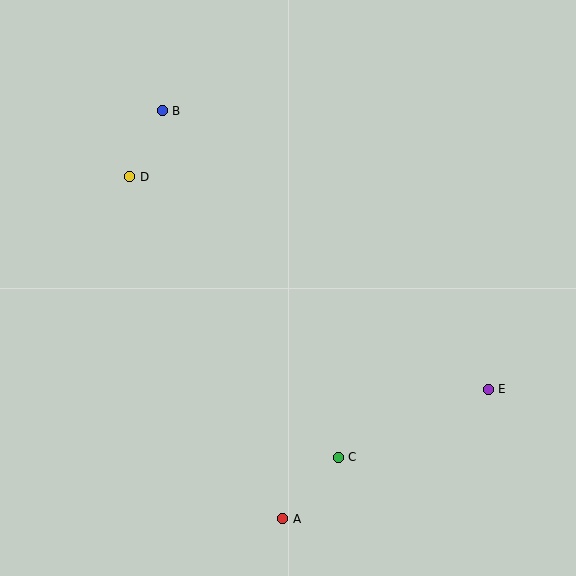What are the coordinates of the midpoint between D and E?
The midpoint between D and E is at (309, 283).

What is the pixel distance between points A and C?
The distance between A and C is 83 pixels.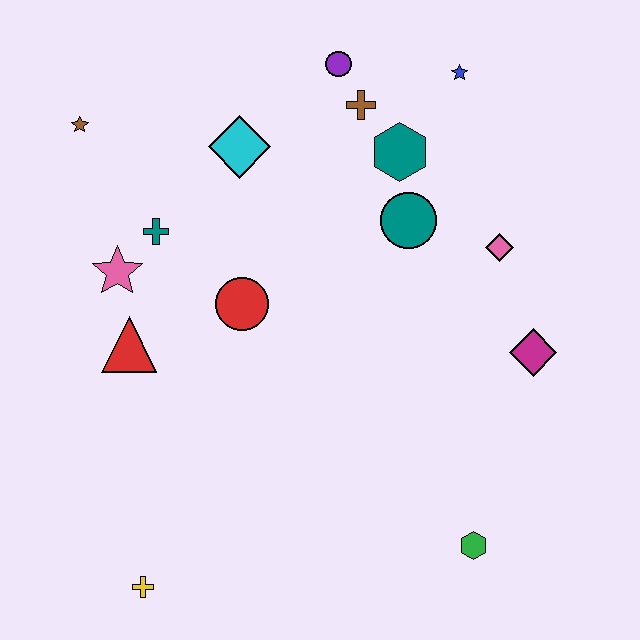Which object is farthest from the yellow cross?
The blue star is farthest from the yellow cross.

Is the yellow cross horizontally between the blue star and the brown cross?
No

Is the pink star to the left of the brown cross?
Yes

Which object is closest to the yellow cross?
The red triangle is closest to the yellow cross.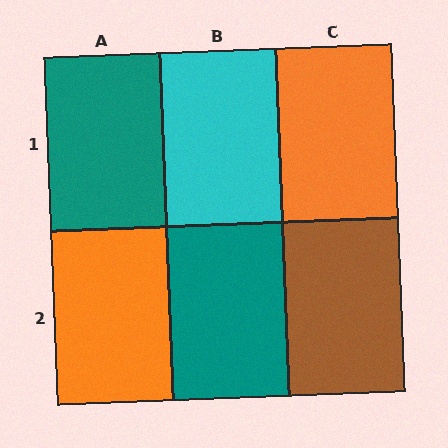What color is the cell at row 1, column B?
Cyan.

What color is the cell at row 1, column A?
Teal.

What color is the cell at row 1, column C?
Orange.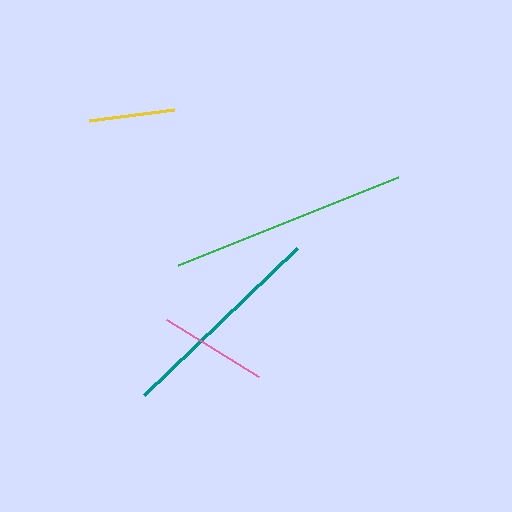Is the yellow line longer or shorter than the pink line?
The pink line is longer than the yellow line.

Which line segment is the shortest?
The yellow line is the shortest at approximately 86 pixels.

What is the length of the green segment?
The green segment is approximately 237 pixels long.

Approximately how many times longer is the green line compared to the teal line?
The green line is approximately 1.1 times the length of the teal line.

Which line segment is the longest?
The green line is the longest at approximately 237 pixels.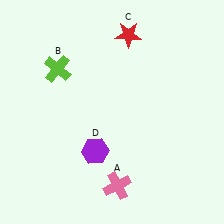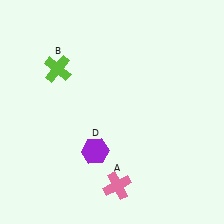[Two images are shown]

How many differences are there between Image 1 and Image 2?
There is 1 difference between the two images.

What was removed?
The red star (C) was removed in Image 2.